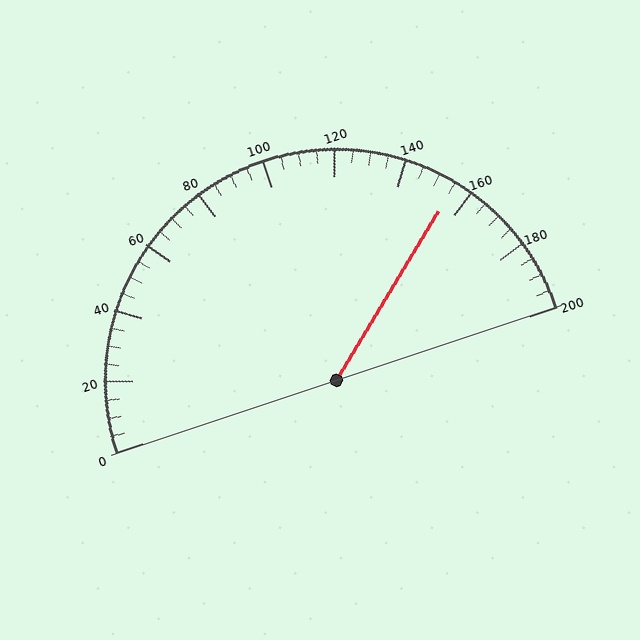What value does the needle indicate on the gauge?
The needle indicates approximately 155.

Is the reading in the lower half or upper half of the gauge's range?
The reading is in the upper half of the range (0 to 200).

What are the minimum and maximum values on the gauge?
The gauge ranges from 0 to 200.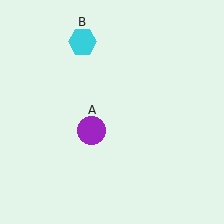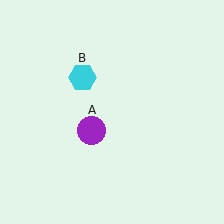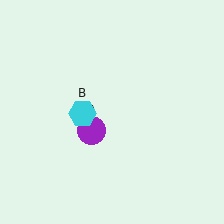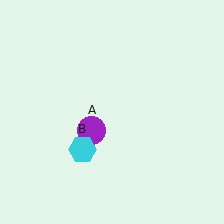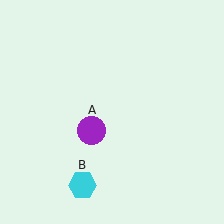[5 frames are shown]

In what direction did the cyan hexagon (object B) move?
The cyan hexagon (object B) moved down.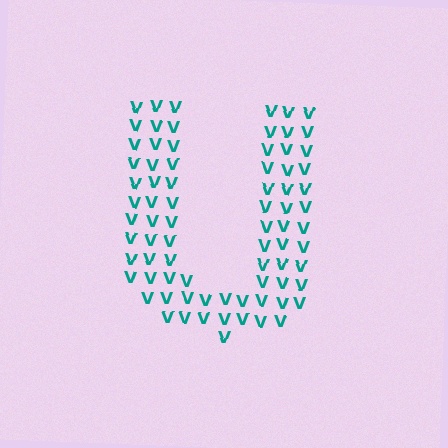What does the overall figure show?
The overall figure shows the letter U.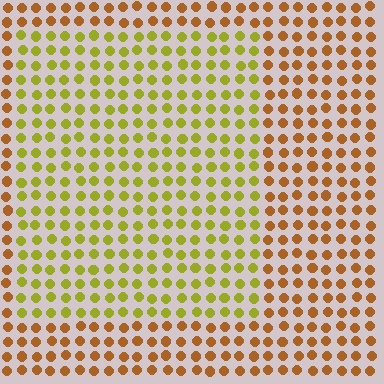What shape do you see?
I see a rectangle.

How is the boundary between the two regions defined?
The boundary is defined purely by a slight shift in hue (about 42 degrees). Spacing, size, and orientation are identical on both sides.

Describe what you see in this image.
The image is filled with small brown elements in a uniform arrangement. A rectangle-shaped region is visible where the elements are tinted to a slightly different hue, forming a subtle color boundary.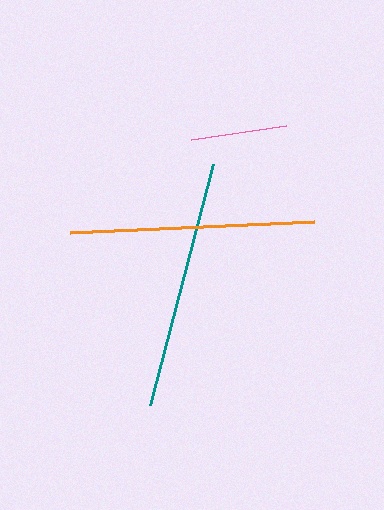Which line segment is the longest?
The teal line is the longest at approximately 249 pixels.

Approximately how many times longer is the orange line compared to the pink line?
The orange line is approximately 2.5 times the length of the pink line.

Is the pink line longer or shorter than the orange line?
The orange line is longer than the pink line.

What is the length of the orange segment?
The orange segment is approximately 244 pixels long.